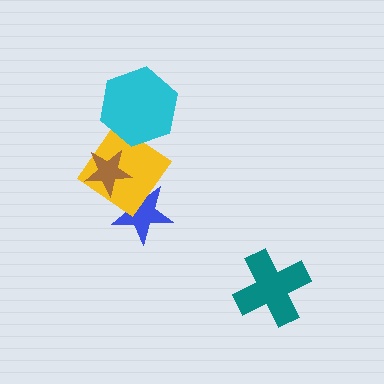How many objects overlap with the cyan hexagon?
1 object overlaps with the cyan hexagon.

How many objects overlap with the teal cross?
0 objects overlap with the teal cross.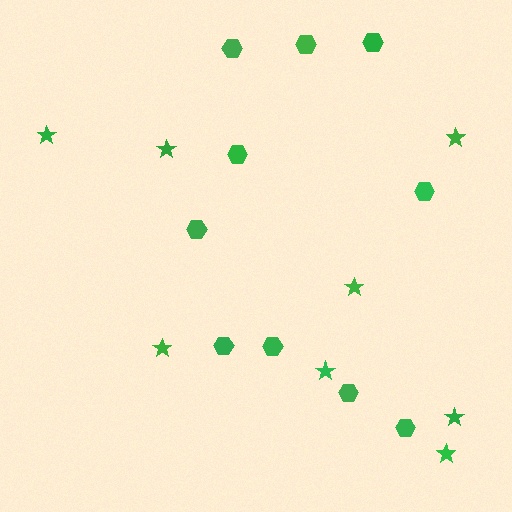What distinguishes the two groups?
There are 2 groups: one group of hexagons (10) and one group of stars (8).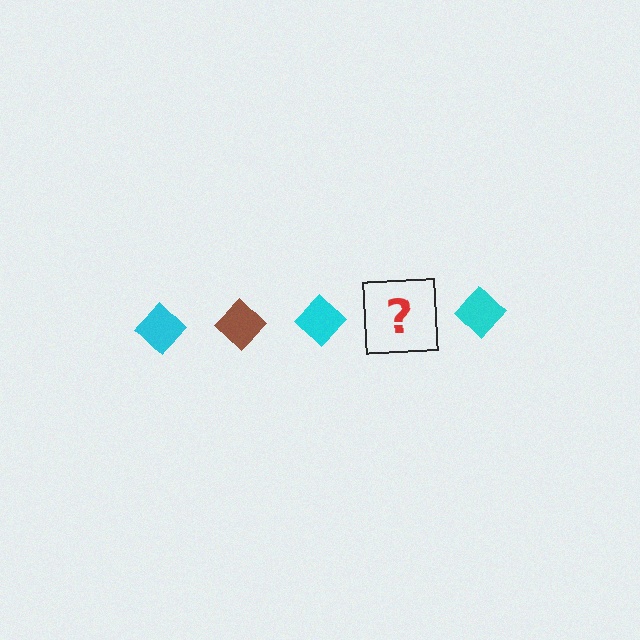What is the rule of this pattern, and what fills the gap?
The rule is that the pattern cycles through cyan, brown diamonds. The gap should be filled with a brown diamond.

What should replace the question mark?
The question mark should be replaced with a brown diamond.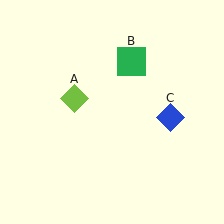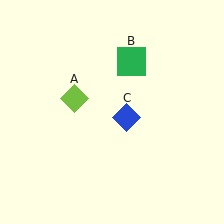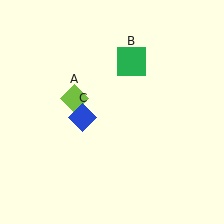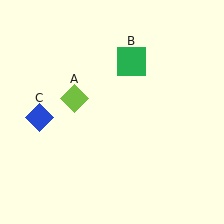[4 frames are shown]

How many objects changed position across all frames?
1 object changed position: blue diamond (object C).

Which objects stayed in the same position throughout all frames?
Lime diamond (object A) and green square (object B) remained stationary.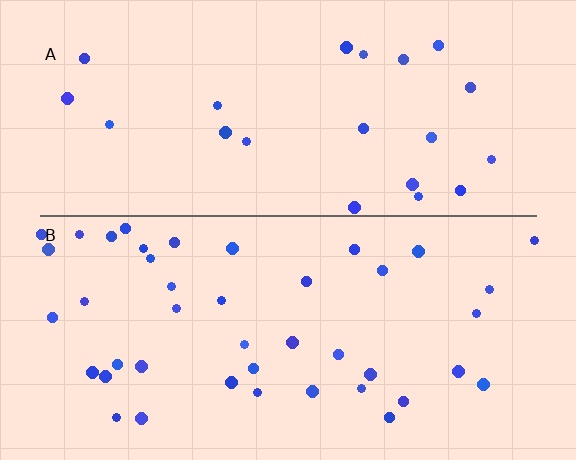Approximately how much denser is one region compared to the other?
Approximately 1.9× — region B over region A.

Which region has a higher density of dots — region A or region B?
B (the bottom).